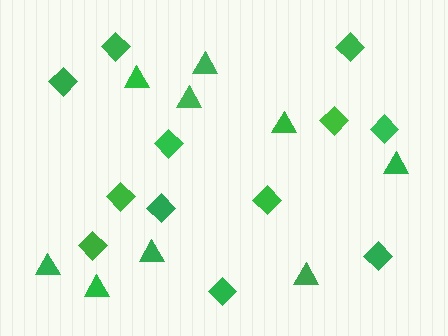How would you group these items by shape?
There are 2 groups: one group of diamonds (12) and one group of triangles (9).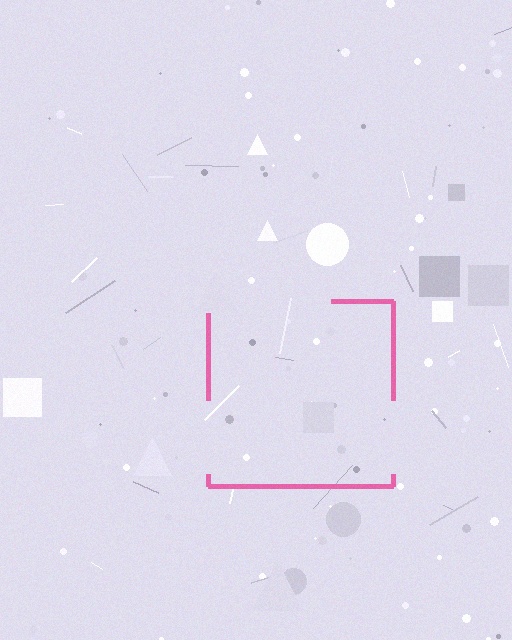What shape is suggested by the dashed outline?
The dashed outline suggests a square.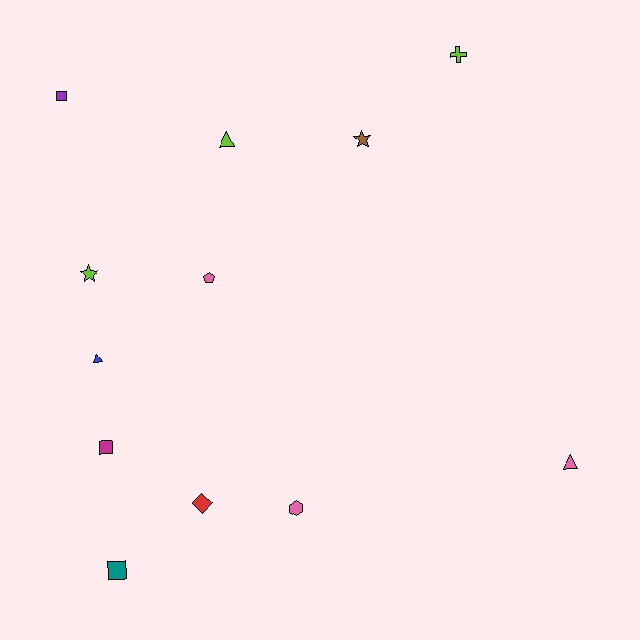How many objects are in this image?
There are 12 objects.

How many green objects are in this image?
There are no green objects.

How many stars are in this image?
There are 2 stars.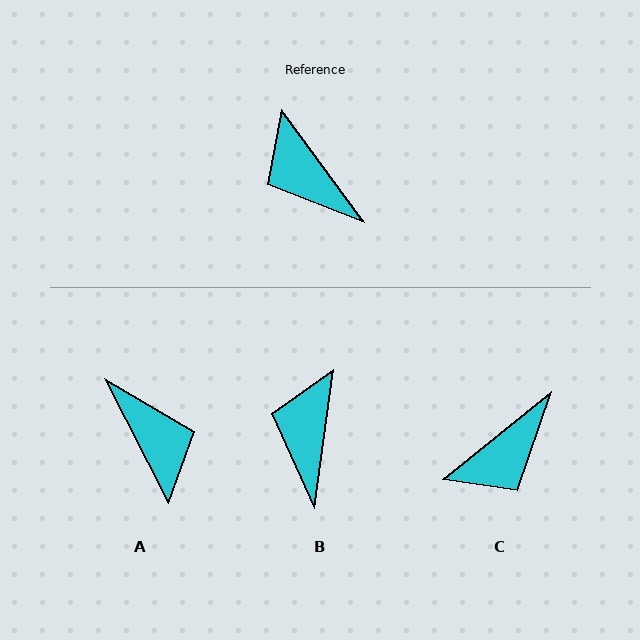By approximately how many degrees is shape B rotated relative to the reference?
Approximately 44 degrees clockwise.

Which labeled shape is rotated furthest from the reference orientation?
A, about 171 degrees away.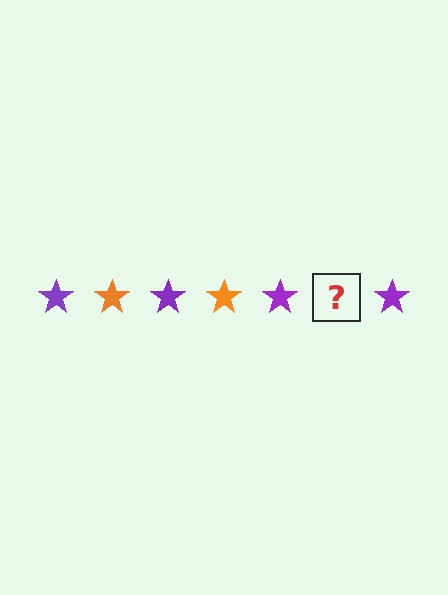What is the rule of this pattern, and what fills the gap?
The rule is that the pattern cycles through purple, orange stars. The gap should be filled with an orange star.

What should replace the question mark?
The question mark should be replaced with an orange star.